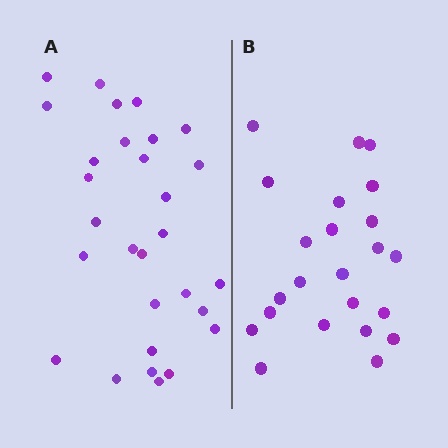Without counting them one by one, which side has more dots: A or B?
Region A (the left region) has more dots.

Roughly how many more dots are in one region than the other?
Region A has about 6 more dots than region B.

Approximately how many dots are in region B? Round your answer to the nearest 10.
About 20 dots. (The exact count is 23, which rounds to 20.)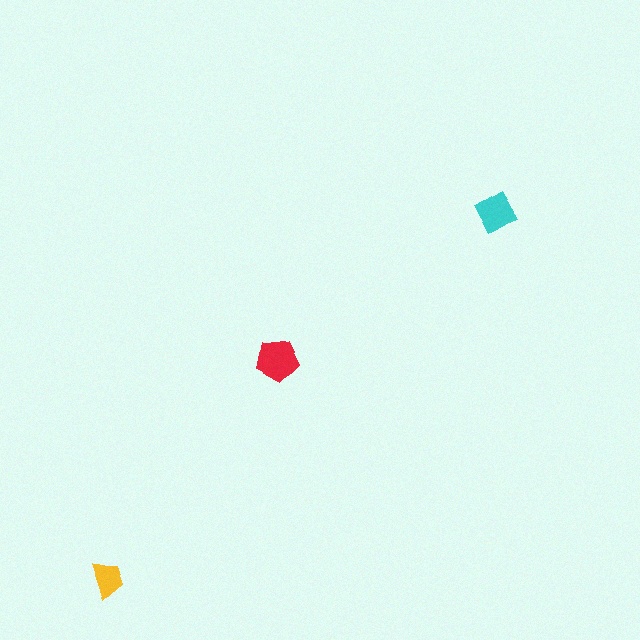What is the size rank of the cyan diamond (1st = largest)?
2nd.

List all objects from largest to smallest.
The red pentagon, the cyan diamond, the yellow trapezoid.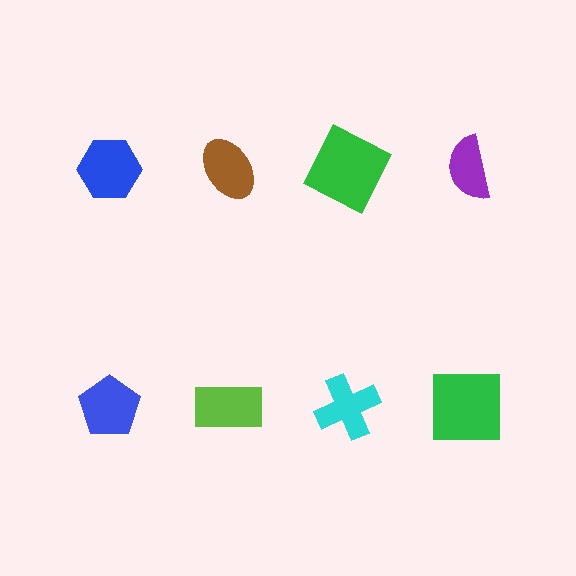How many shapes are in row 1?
4 shapes.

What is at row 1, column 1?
A blue hexagon.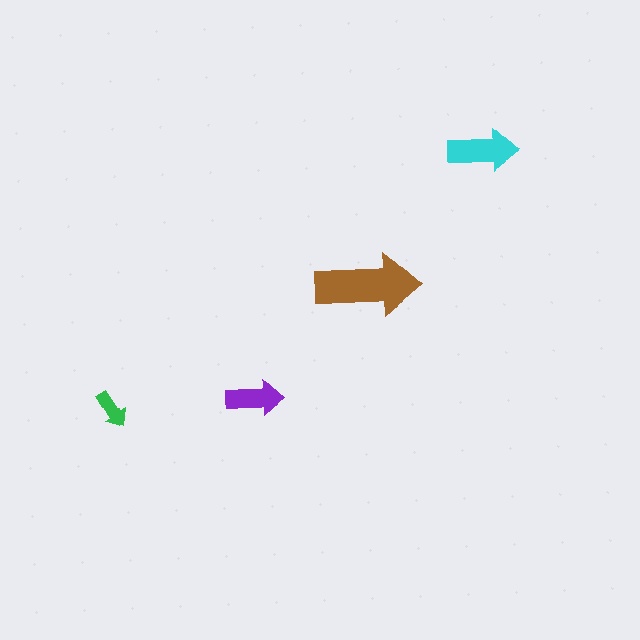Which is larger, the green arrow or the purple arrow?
The purple one.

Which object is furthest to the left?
The green arrow is leftmost.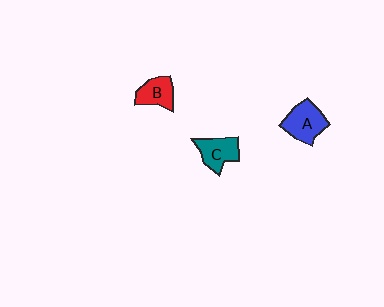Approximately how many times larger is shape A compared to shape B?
Approximately 1.4 times.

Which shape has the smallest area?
Shape B (red).